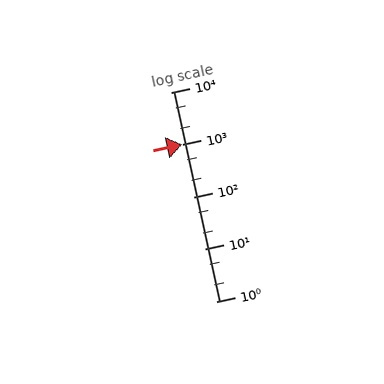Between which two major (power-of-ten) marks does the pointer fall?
The pointer is between 100 and 1000.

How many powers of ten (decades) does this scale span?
The scale spans 4 decades, from 1 to 10000.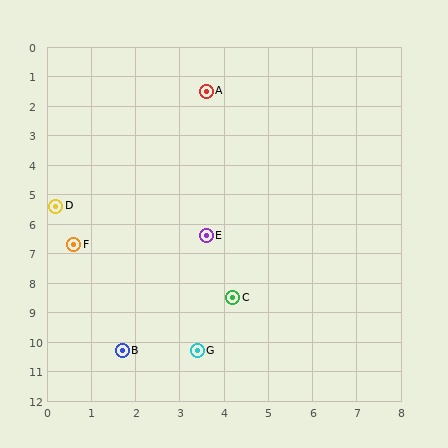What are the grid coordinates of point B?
Point B is at approximately (1.7, 10.3).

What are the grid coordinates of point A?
Point A is at approximately (3.6, 1.5).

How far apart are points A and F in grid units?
Points A and F are about 6.0 grid units apart.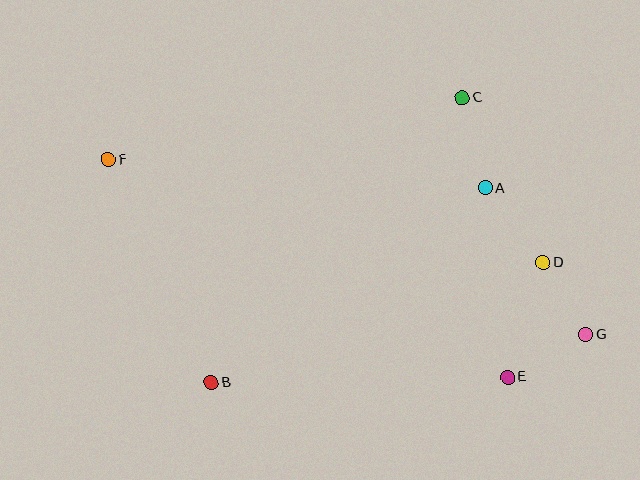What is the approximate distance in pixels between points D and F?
The distance between D and F is approximately 447 pixels.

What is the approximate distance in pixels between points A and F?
The distance between A and F is approximately 379 pixels.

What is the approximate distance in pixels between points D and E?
The distance between D and E is approximately 120 pixels.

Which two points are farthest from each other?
Points F and G are farthest from each other.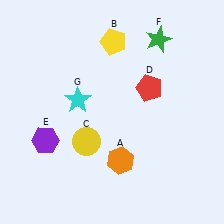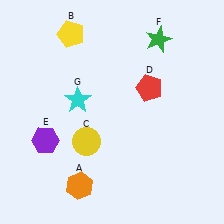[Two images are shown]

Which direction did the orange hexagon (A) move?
The orange hexagon (A) moved left.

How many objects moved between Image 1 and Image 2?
2 objects moved between the two images.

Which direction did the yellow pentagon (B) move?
The yellow pentagon (B) moved left.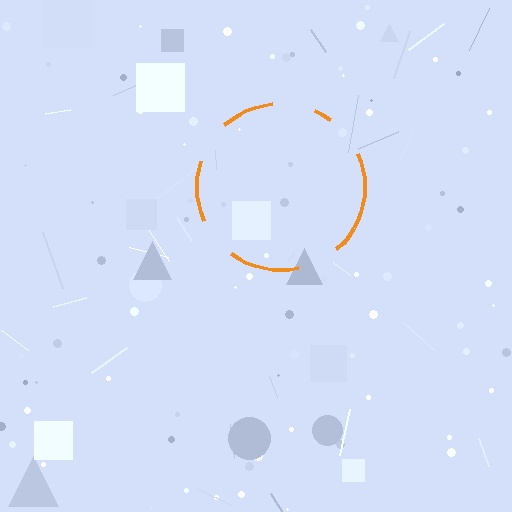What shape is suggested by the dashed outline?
The dashed outline suggests a circle.